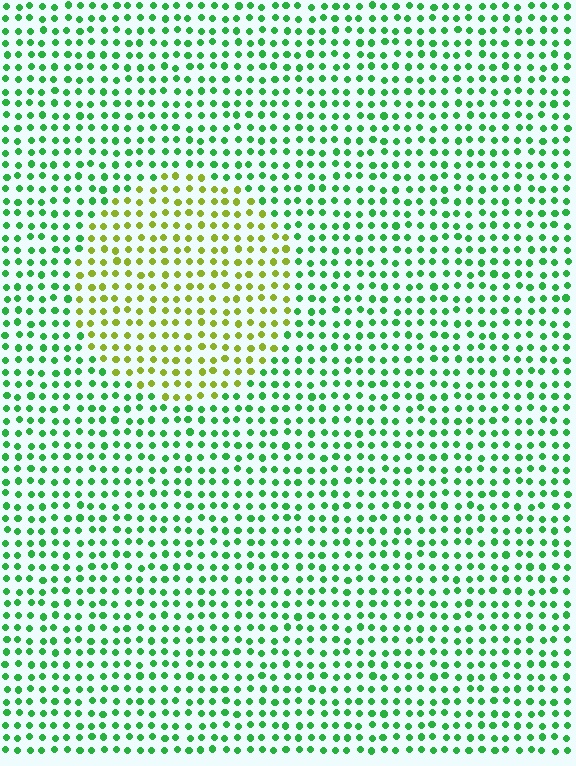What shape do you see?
I see a circle.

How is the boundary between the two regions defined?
The boundary is defined purely by a slight shift in hue (about 53 degrees). Spacing, size, and orientation are identical on both sides.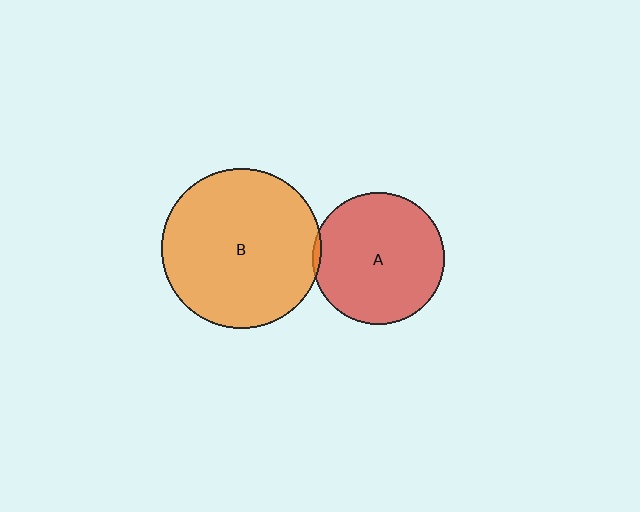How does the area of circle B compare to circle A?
Approximately 1.5 times.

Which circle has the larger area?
Circle B (orange).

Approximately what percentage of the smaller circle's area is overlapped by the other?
Approximately 5%.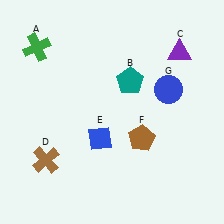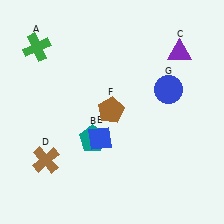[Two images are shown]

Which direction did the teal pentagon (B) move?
The teal pentagon (B) moved down.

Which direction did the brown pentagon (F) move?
The brown pentagon (F) moved left.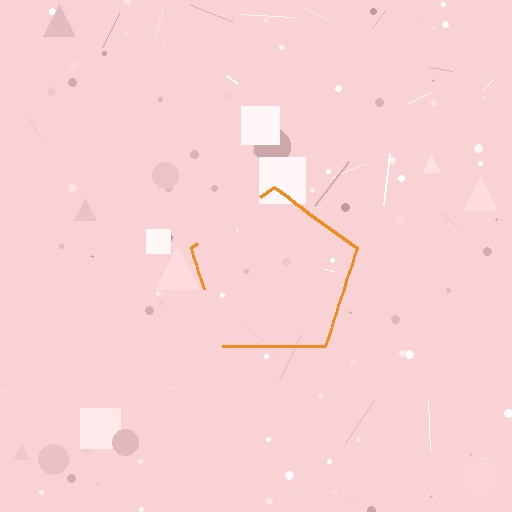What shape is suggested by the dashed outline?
The dashed outline suggests a pentagon.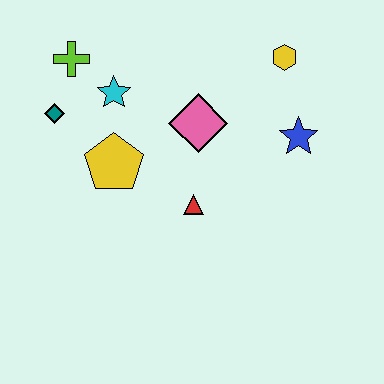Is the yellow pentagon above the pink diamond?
No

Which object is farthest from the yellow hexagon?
The teal diamond is farthest from the yellow hexagon.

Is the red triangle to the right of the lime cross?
Yes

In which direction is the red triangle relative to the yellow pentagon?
The red triangle is to the right of the yellow pentagon.